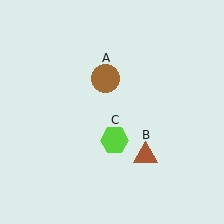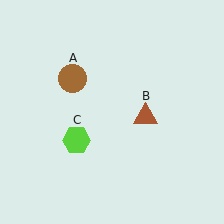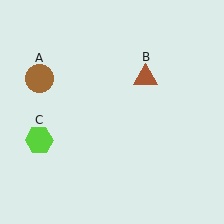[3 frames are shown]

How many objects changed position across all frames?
3 objects changed position: brown circle (object A), brown triangle (object B), lime hexagon (object C).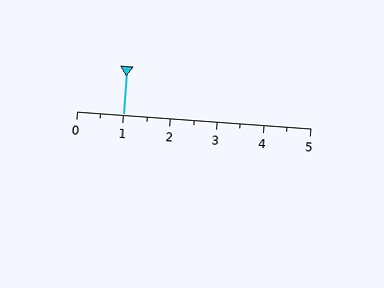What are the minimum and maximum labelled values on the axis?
The axis runs from 0 to 5.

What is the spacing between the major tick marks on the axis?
The major ticks are spaced 1 apart.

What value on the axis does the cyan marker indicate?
The marker indicates approximately 1.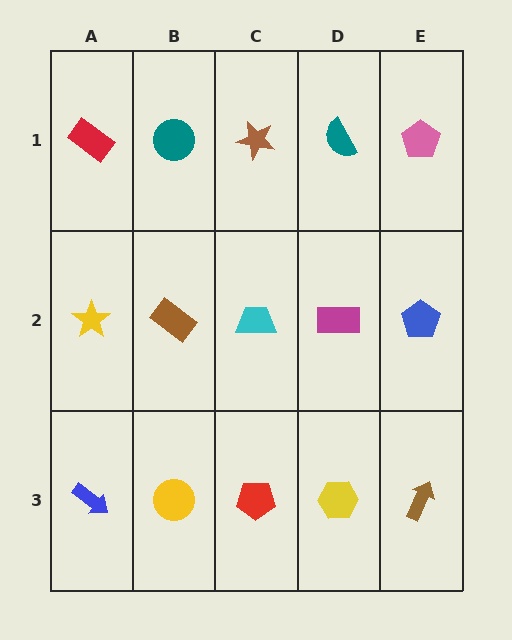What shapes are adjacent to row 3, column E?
A blue pentagon (row 2, column E), a yellow hexagon (row 3, column D).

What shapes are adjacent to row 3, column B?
A brown rectangle (row 2, column B), a blue arrow (row 3, column A), a red pentagon (row 3, column C).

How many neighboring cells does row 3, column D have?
3.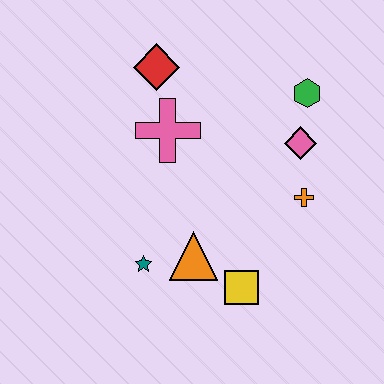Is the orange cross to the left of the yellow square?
No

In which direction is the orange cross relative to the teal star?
The orange cross is to the right of the teal star.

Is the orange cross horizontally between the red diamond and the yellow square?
No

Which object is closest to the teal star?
The orange triangle is closest to the teal star.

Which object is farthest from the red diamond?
The yellow square is farthest from the red diamond.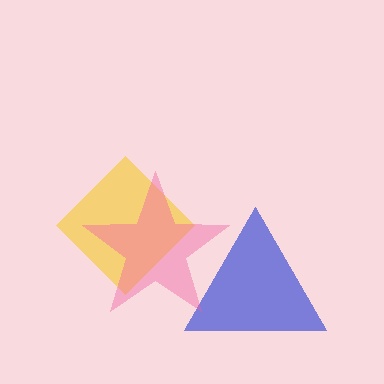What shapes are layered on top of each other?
The layered shapes are: a yellow diamond, a blue triangle, a pink star.